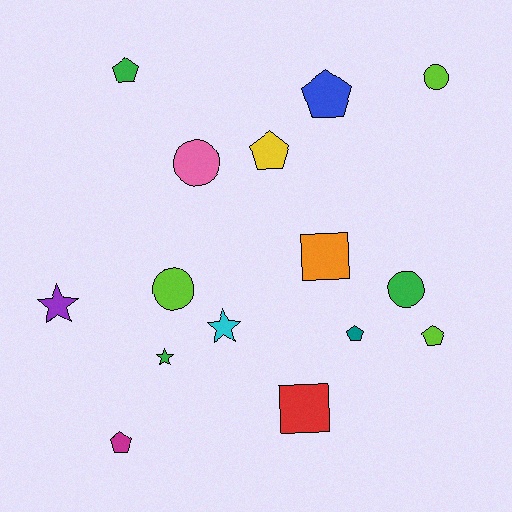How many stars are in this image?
There are 3 stars.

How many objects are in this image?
There are 15 objects.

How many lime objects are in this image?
There are 3 lime objects.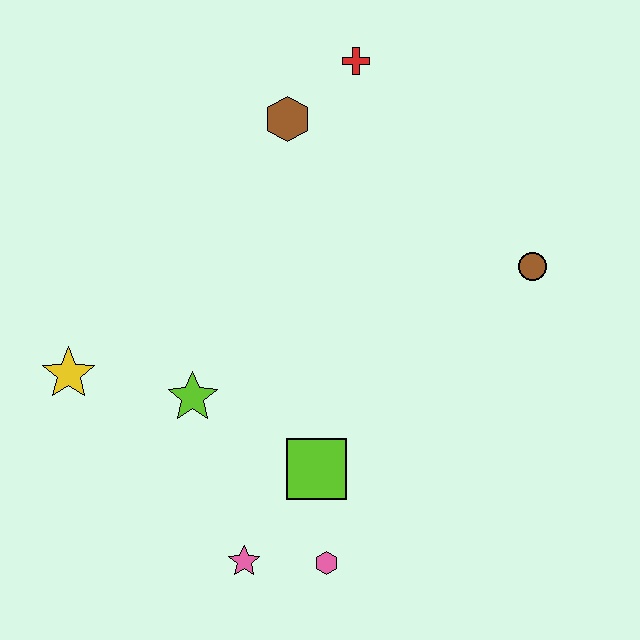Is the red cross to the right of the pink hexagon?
Yes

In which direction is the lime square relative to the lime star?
The lime square is to the right of the lime star.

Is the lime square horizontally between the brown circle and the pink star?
Yes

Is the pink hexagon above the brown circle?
No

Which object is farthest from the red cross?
The pink star is farthest from the red cross.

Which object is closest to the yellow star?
The lime star is closest to the yellow star.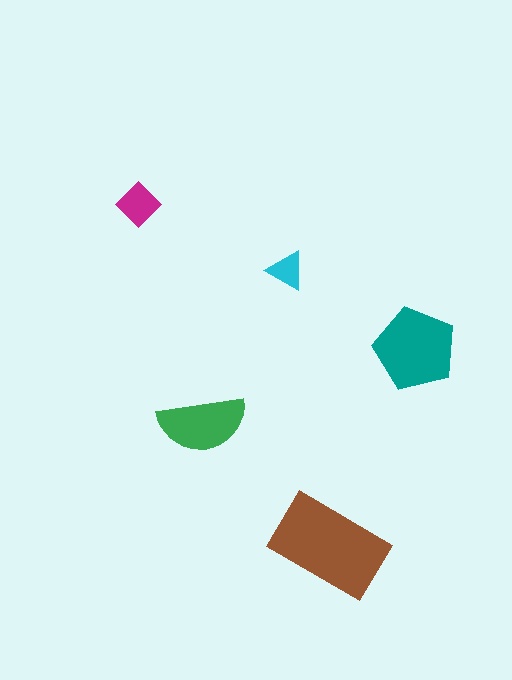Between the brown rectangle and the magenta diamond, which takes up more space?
The brown rectangle.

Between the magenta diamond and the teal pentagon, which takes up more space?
The teal pentagon.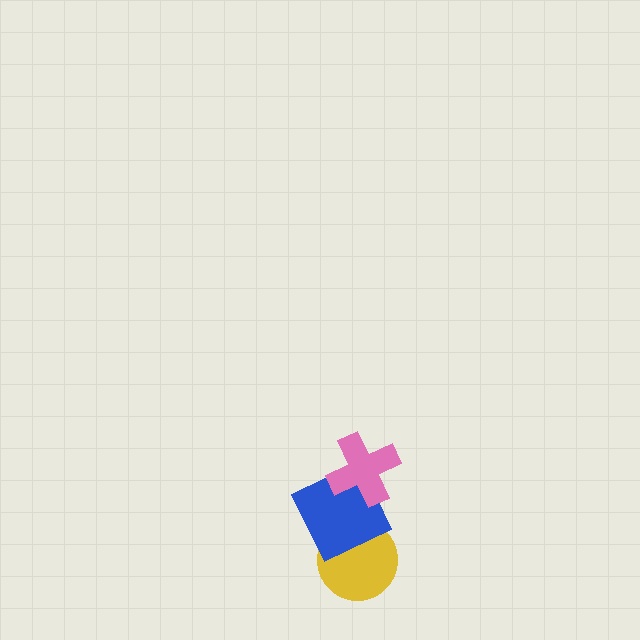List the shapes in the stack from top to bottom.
From top to bottom: the pink cross, the blue square, the yellow circle.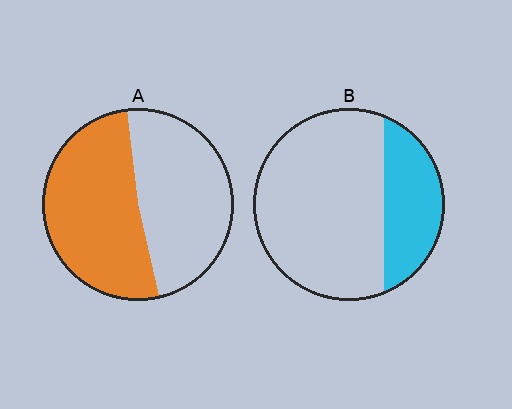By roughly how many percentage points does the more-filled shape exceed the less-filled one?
By roughly 25 percentage points (A over B).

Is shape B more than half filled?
No.